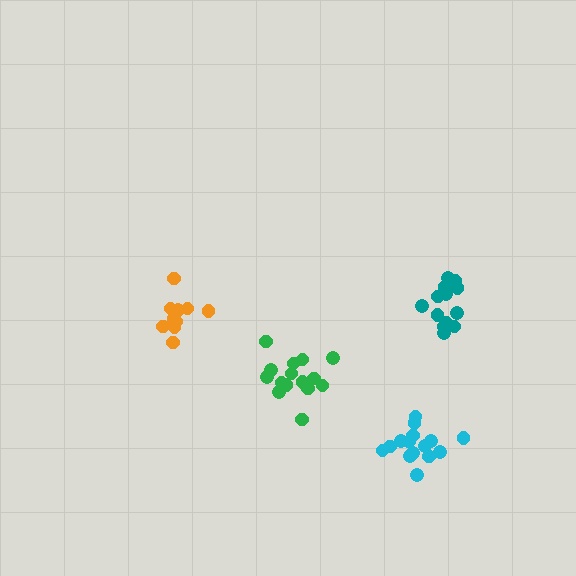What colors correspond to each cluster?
The clusters are colored: teal, green, orange, cyan.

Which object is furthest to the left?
The orange cluster is leftmost.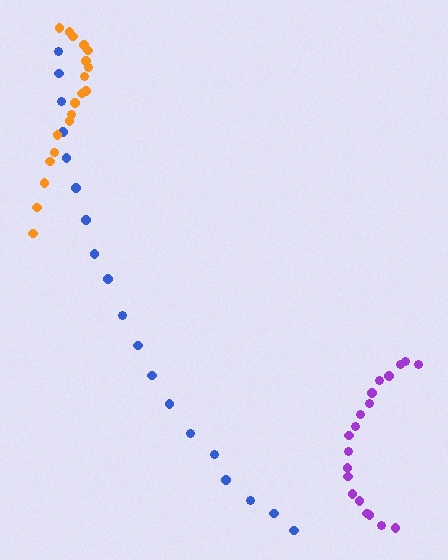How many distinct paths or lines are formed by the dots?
There are 3 distinct paths.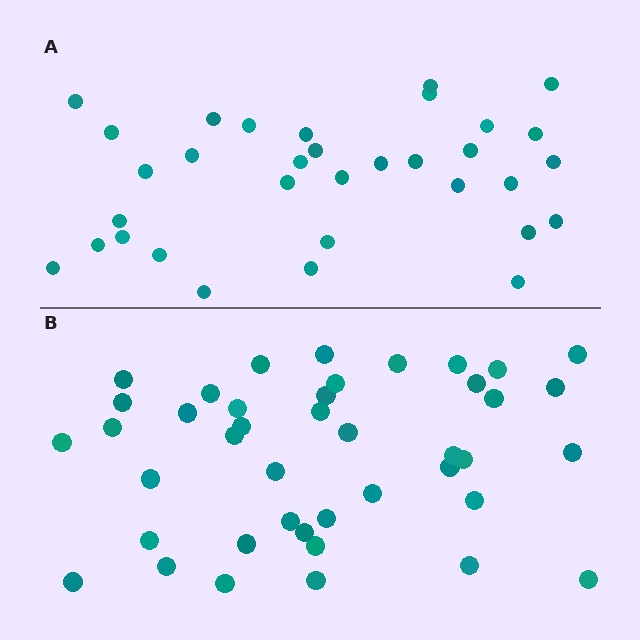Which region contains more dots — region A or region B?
Region B (the bottom region) has more dots.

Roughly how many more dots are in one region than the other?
Region B has roughly 8 or so more dots than region A.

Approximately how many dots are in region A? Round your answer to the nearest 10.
About 30 dots. (The exact count is 33, which rounds to 30.)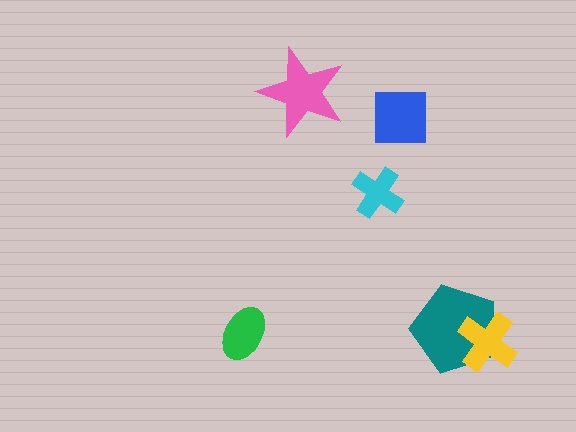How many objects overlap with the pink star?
0 objects overlap with the pink star.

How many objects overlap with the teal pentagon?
1 object overlaps with the teal pentagon.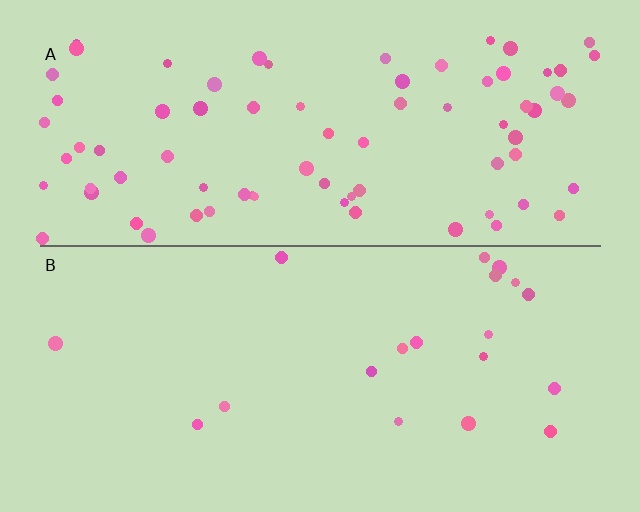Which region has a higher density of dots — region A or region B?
A (the top).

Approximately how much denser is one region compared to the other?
Approximately 4.0× — region A over region B.